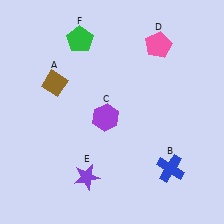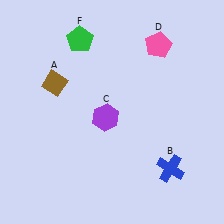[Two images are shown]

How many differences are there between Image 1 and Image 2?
There is 1 difference between the two images.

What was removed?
The purple star (E) was removed in Image 2.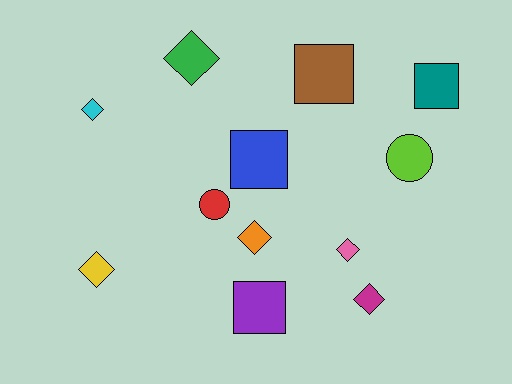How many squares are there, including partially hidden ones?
There are 4 squares.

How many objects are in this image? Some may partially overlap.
There are 12 objects.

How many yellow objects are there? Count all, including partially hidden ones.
There is 1 yellow object.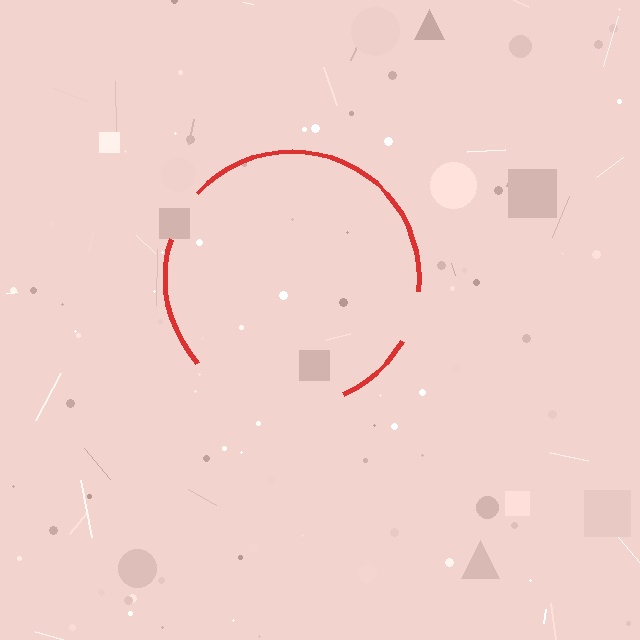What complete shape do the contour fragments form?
The contour fragments form a circle.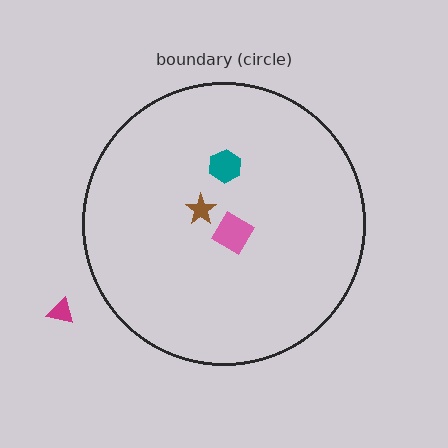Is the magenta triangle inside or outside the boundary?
Outside.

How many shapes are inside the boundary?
3 inside, 1 outside.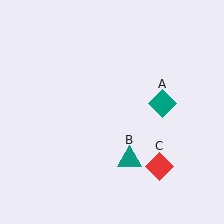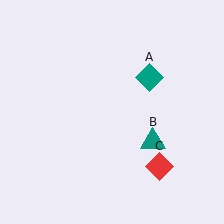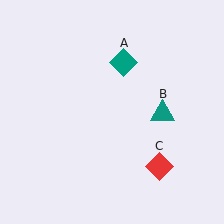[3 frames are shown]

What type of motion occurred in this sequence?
The teal diamond (object A), teal triangle (object B) rotated counterclockwise around the center of the scene.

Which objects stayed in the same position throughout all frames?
Red diamond (object C) remained stationary.